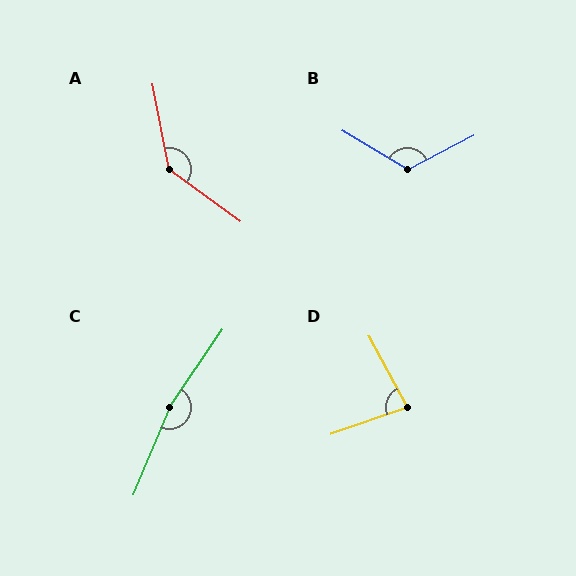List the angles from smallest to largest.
D (81°), B (122°), A (137°), C (169°).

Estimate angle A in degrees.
Approximately 137 degrees.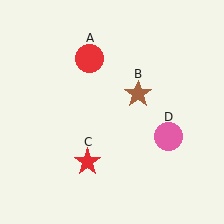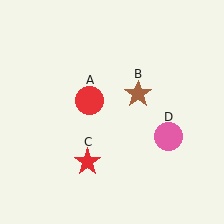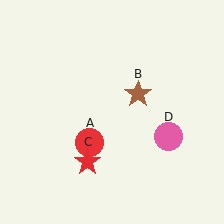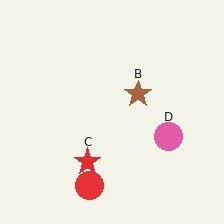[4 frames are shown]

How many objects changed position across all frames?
1 object changed position: red circle (object A).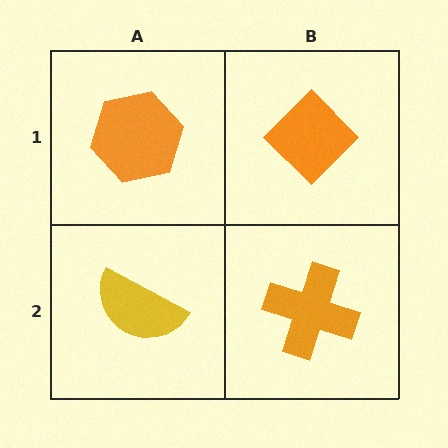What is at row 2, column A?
A yellow semicircle.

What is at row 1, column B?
An orange diamond.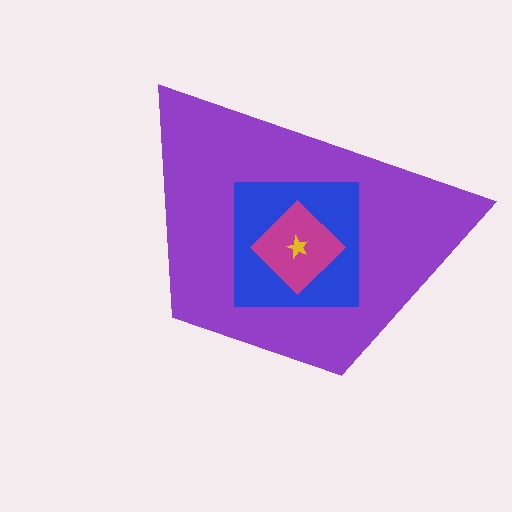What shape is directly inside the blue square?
The magenta diamond.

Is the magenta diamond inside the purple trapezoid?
Yes.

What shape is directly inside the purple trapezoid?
The blue square.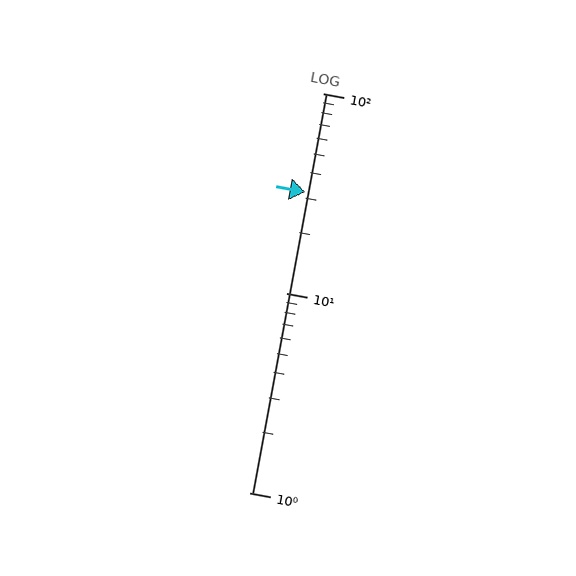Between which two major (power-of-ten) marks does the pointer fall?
The pointer is between 10 and 100.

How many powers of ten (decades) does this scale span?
The scale spans 2 decades, from 1 to 100.